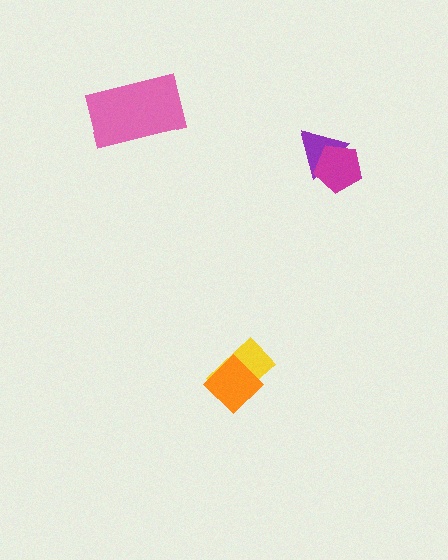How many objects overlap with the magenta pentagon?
1 object overlaps with the magenta pentagon.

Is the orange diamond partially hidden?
No, no other shape covers it.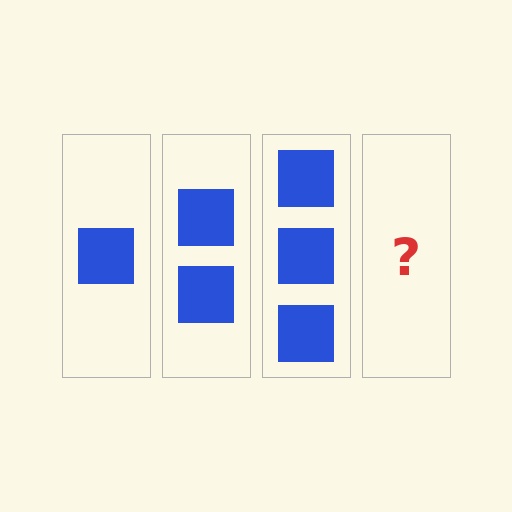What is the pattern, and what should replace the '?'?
The pattern is that each step adds one more square. The '?' should be 4 squares.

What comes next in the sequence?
The next element should be 4 squares.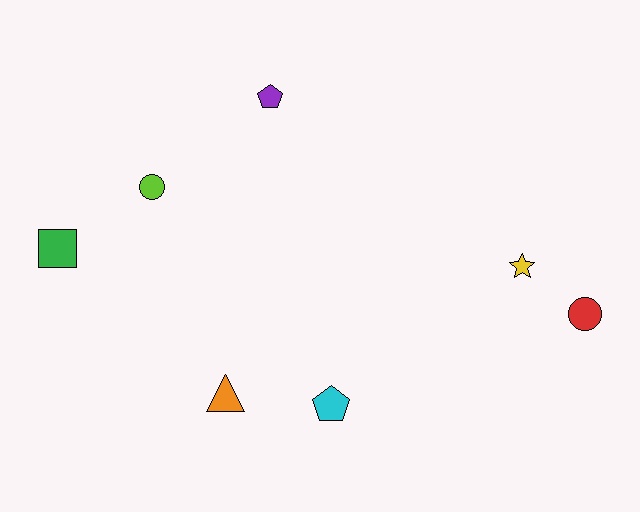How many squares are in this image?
There is 1 square.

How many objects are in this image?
There are 7 objects.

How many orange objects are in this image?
There is 1 orange object.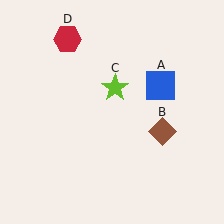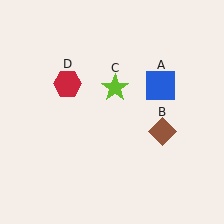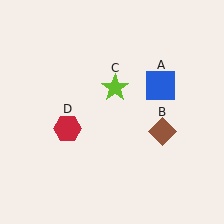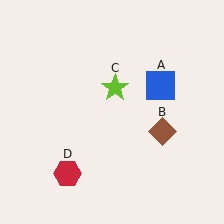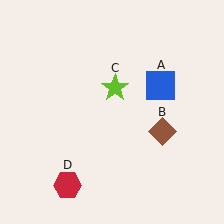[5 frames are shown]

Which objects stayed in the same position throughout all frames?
Blue square (object A) and brown diamond (object B) and lime star (object C) remained stationary.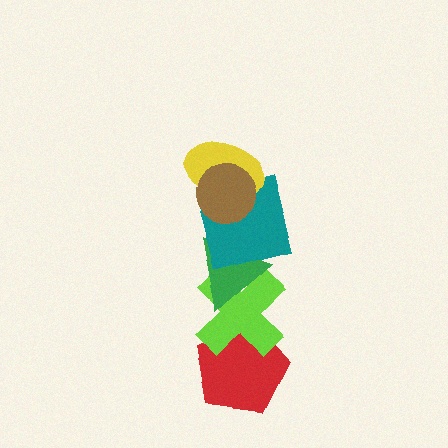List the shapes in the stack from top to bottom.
From top to bottom: the brown circle, the yellow ellipse, the teal square, the green triangle, the lime cross, the red pentagon.